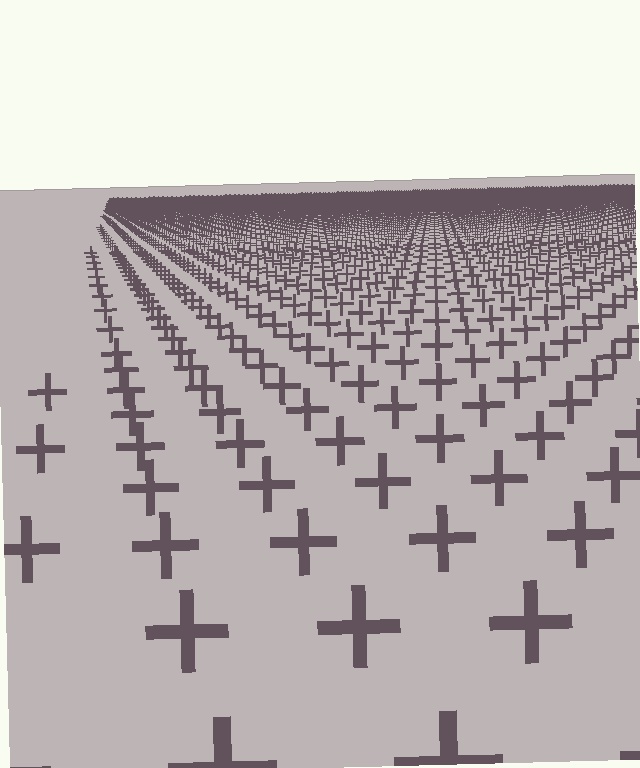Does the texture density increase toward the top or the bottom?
Density increases toward the top.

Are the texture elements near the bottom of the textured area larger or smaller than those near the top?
Larger. Near the bottom, elements are closer to the viewer and appear at a bigger on-screen size.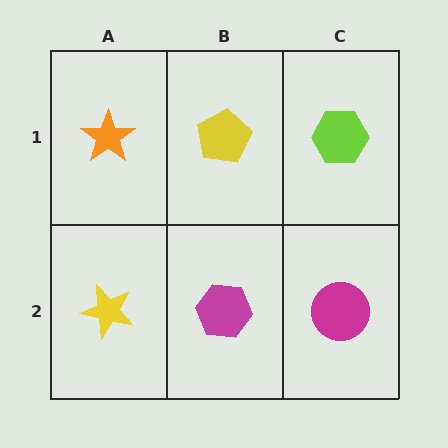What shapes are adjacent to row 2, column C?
A lime hexagon (row 1, column C), a magenta hexagon (row 2, column B).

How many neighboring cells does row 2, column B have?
3.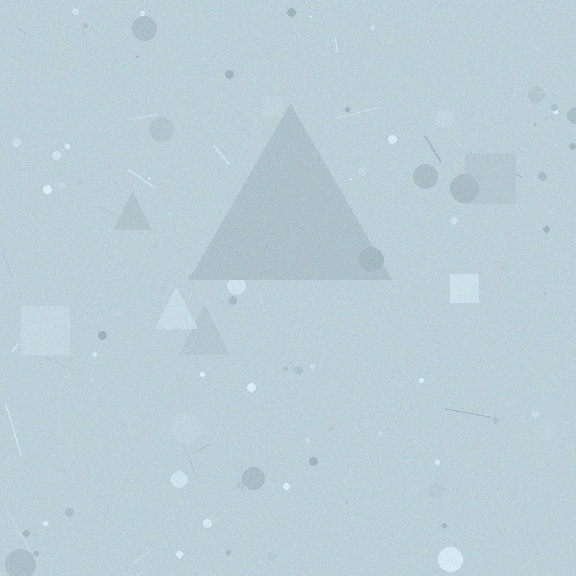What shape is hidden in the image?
A triangle is hidden in the image.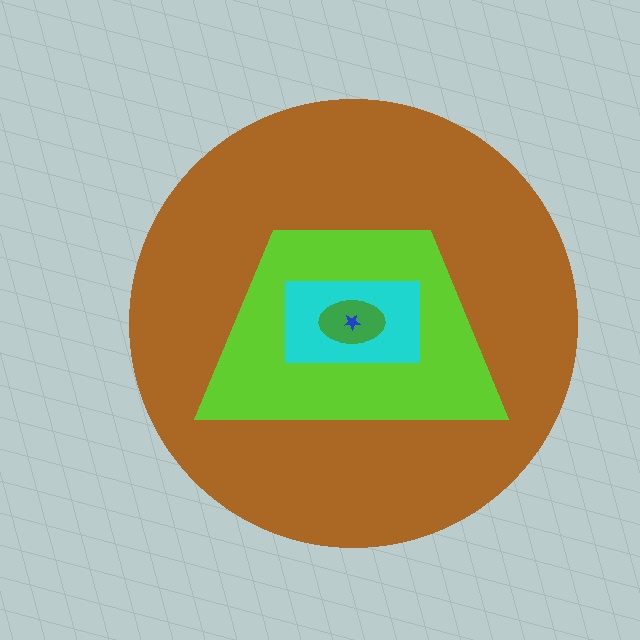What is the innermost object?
The blue star.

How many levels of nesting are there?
5.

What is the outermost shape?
The brown circle.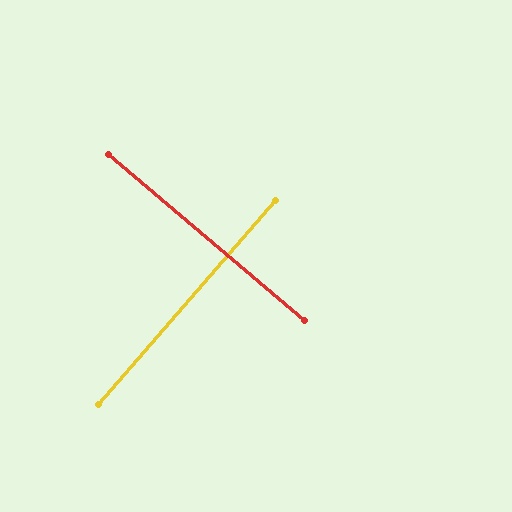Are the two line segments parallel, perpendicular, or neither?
Perpendicular — they meet at approximately 89°.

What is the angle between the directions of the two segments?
Approximately 89 degrees.